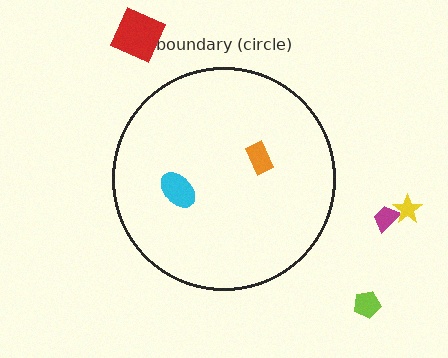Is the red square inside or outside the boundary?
Outside.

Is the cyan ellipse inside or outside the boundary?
Inside.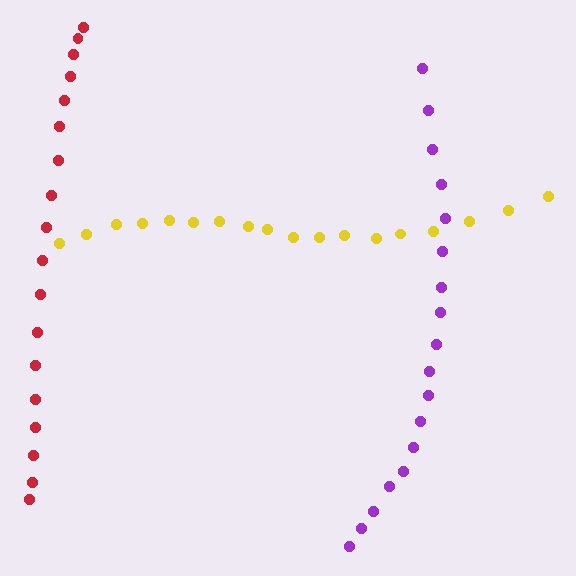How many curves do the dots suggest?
There are 3 distinct paths.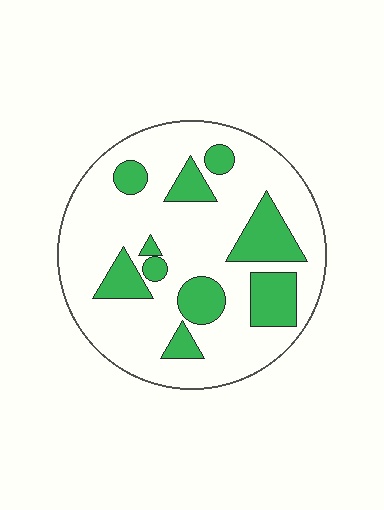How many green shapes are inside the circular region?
10.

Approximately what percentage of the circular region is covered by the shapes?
Approximately 25%.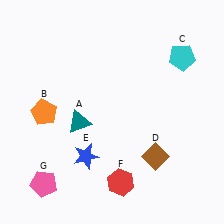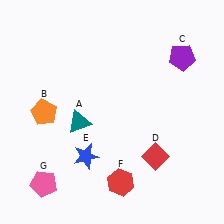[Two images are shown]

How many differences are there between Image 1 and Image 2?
There are 2 differences between the two images.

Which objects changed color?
C changed from cyan to purple. D changed from brown to red.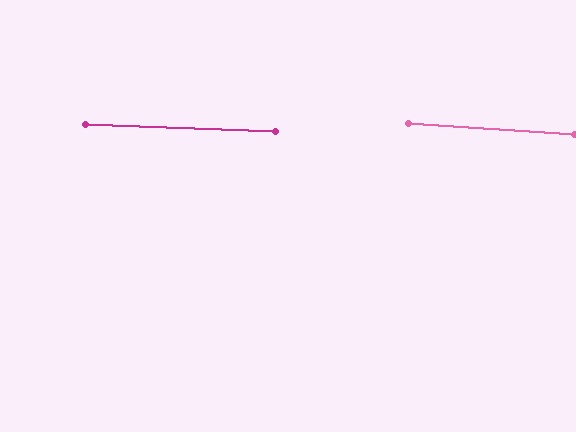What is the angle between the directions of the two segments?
Approximately 2 degrees.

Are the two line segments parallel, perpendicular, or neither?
Parallel — their directions differ by only 1.8°.